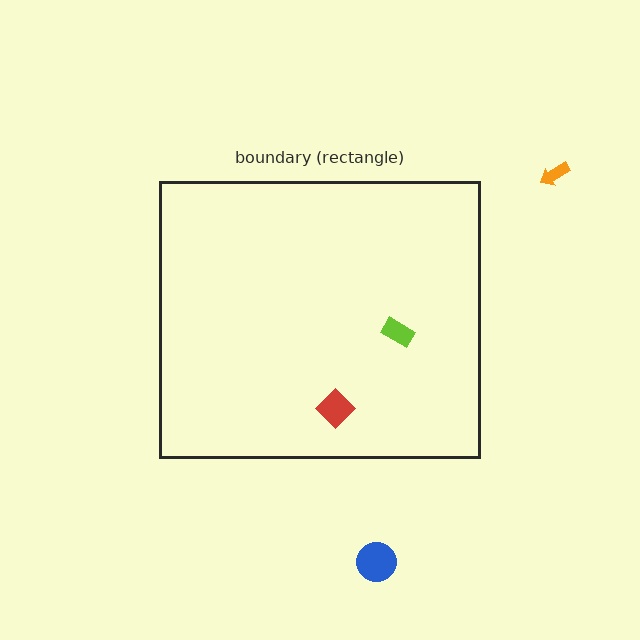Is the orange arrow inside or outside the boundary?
Outside.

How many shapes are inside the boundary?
2 inside, 2 outside.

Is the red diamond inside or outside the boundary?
Inside.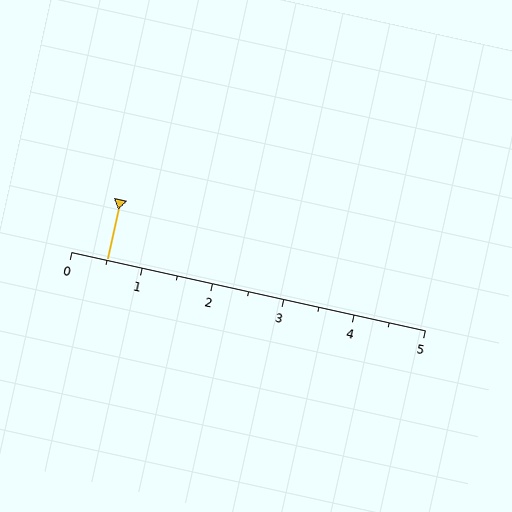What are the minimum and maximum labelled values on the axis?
The axis runs from 0 to 5.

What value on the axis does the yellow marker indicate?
The marker indicates approximately 0.5.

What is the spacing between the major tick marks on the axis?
The major ticks are spaced 1 apart.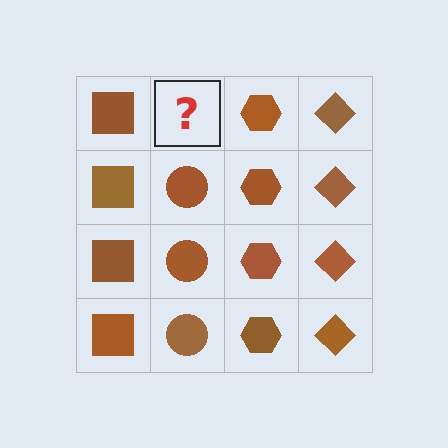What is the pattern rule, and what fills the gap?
The rule is that each column has a consistent shape. The gap should be filled with a brown circle.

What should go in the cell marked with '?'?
The missing cell should contain a brown circle.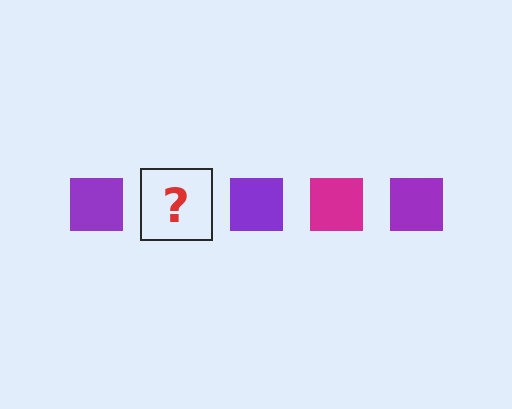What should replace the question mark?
The question mark should be replaced with a magenta square.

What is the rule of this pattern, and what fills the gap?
The rule is that the pattern cycles through purple, magenta squares. The gap should be filled with a magenta square.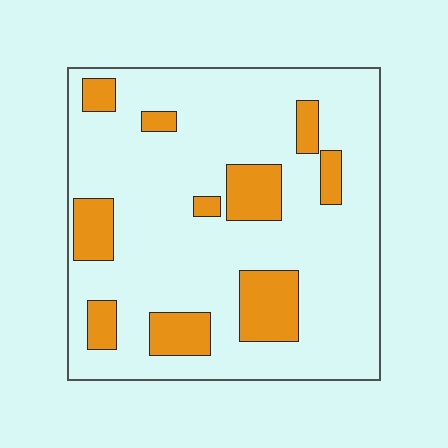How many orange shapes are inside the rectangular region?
10.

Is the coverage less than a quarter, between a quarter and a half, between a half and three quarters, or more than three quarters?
Less than a quarter.